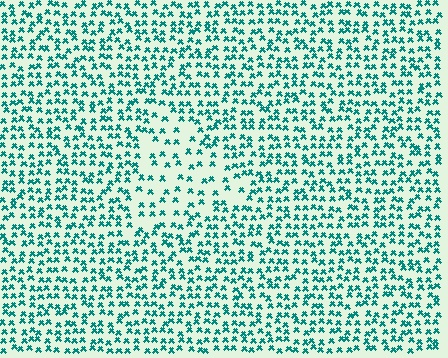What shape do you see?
I see a triangle.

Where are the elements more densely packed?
The elements are more densely packed outside the triangle boundary.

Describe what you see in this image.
The image contains small teal elements arranged at two different densities. A triangle-shaped region is visible where the elements are less densely packed than the surrounding area.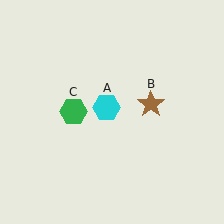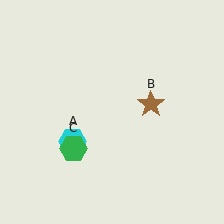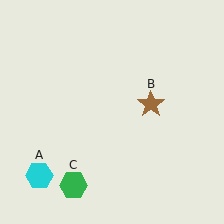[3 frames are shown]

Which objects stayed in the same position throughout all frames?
Brown star (object B) remained stationary.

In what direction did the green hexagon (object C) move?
The green hexagon (object C) moved down.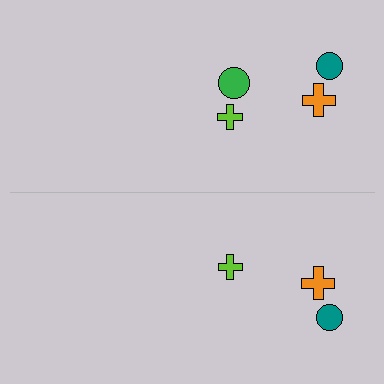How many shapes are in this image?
There are 7 shapes in this image.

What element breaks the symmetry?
A green circle is missing from the bottom side.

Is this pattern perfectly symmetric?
No, the pattern is not perfectly symmetric. A green circle is missing from the bottom side.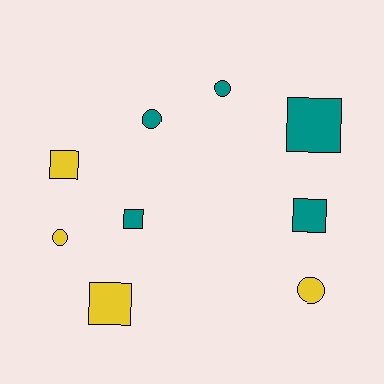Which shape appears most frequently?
Square, with 5 objects.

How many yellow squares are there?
There are 2 yellow squares.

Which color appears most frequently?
Teal, with 5 objects.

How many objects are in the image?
There are 9 objects.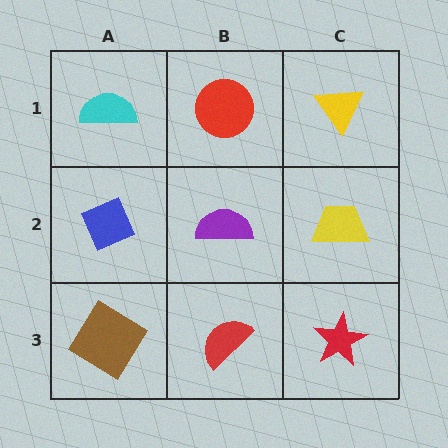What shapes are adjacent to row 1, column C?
A yellow trapezoid (row 2, column C), a red circle (row 1, column B).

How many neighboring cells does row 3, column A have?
2.